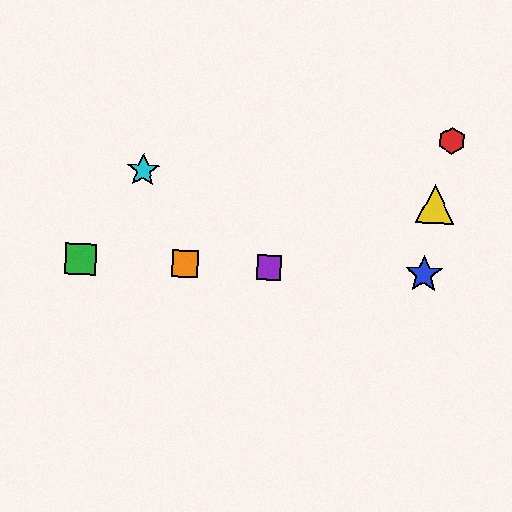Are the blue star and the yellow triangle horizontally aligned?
No, the blue star is at y≈274 and the yellow triangle is at y≈204.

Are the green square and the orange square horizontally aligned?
Yes, both are at y≈259.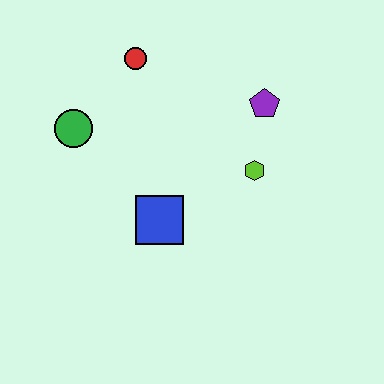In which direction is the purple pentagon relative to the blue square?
The purple pentagon is above the blue square.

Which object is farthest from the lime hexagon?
The green circle is farthest from the lime hexagon.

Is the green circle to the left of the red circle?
Yes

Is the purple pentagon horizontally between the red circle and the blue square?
No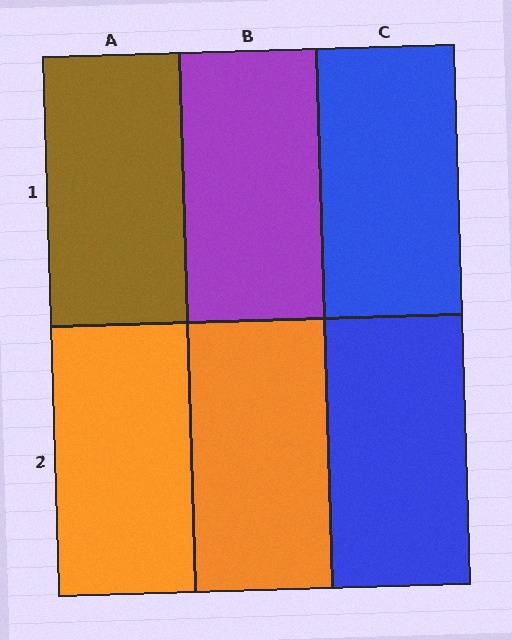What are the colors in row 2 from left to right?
Orange, orange, blue.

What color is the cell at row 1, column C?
Blue.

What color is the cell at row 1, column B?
Purple.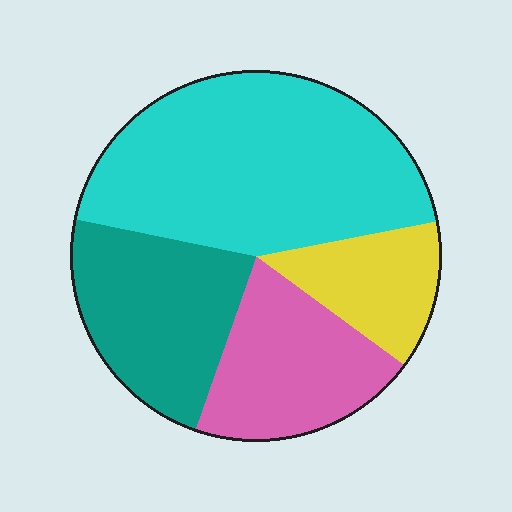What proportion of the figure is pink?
Pink takes up less than a quarter of the figure.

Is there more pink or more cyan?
Cyan.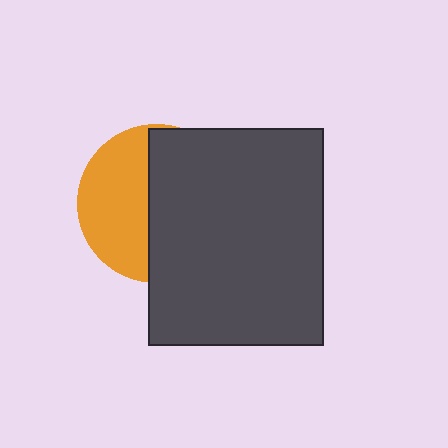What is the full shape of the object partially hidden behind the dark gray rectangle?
The partially hidden object is an orange circle.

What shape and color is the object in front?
The object in front is a dark gray rectangle.